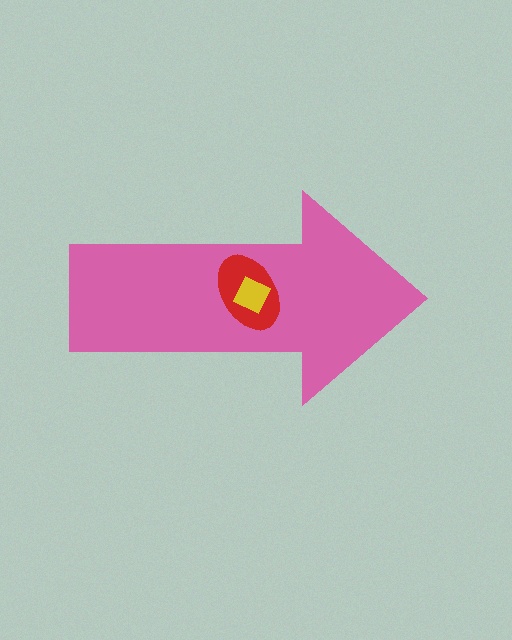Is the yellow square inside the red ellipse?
Yes.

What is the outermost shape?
The pink arrow.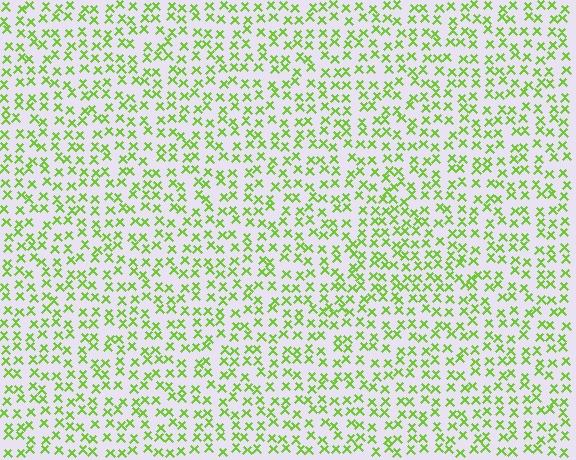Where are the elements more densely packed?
The elements are more densely packed inside the triangle boundary.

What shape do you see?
I see a triangle.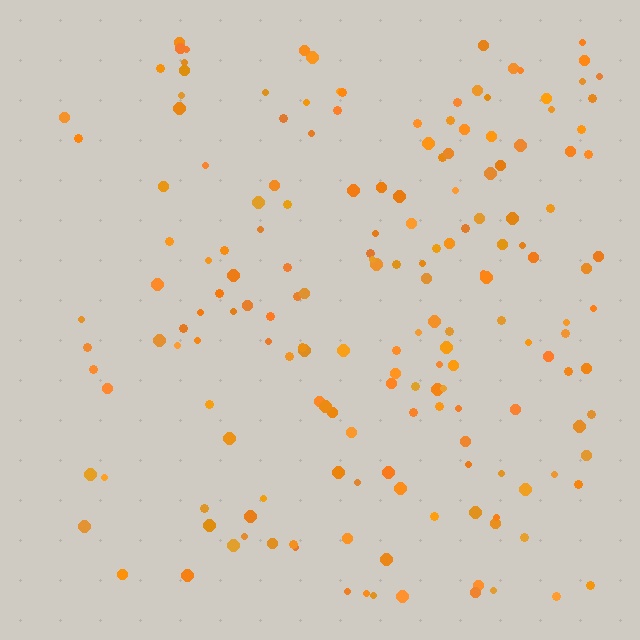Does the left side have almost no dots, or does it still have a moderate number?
Still a moderate number, just noticeably fewer than the right.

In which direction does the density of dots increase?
From left to right, with the right side densest.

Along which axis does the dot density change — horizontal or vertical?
Horizontal.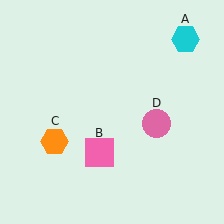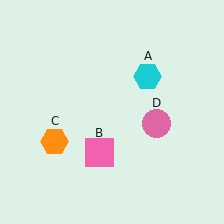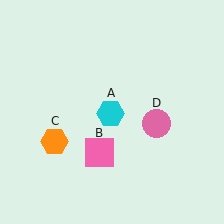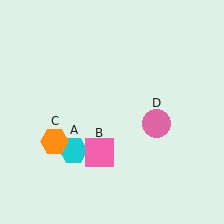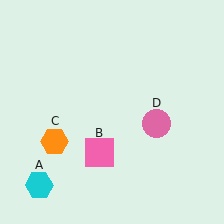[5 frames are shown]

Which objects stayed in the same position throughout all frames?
Pink square (object B) and orange hexagon (object C) and pink circle (object D) remained stationary.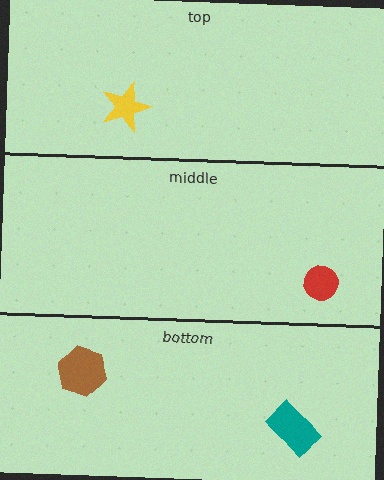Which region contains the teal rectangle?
The bottom region.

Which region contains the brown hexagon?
The bottom region.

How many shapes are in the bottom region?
2.